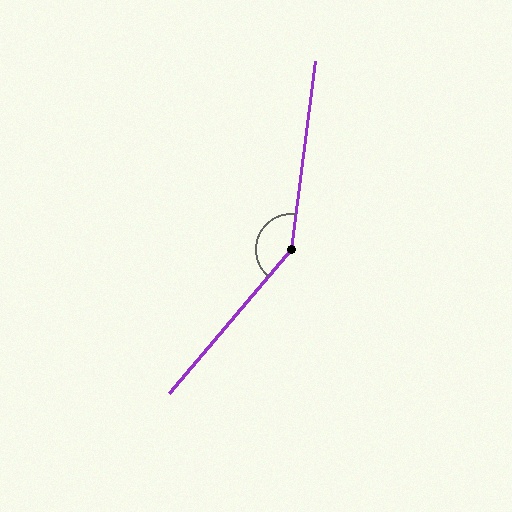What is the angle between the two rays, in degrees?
Approximately 147 degrees.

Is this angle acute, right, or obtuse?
It is obtuse.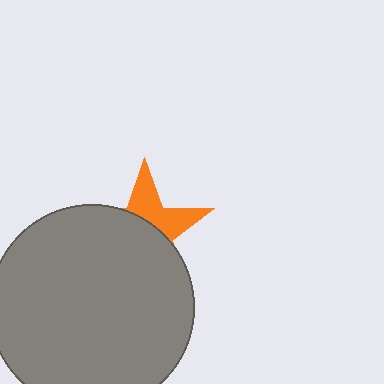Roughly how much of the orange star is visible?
A small part of it is visible (roughly 36%).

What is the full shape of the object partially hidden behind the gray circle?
The partially hidden object is an orange star.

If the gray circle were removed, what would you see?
You would see the complete orange star.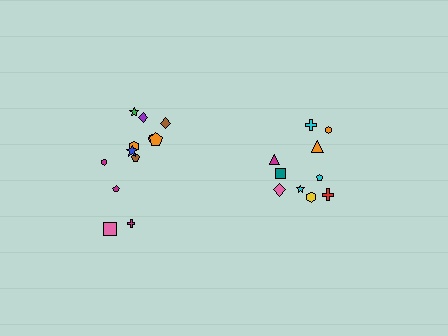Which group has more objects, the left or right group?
The left group.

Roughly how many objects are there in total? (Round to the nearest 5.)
Roughly 20 objects in total.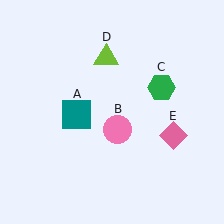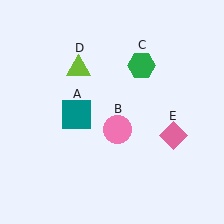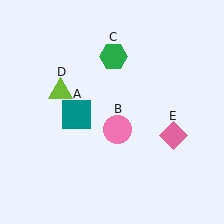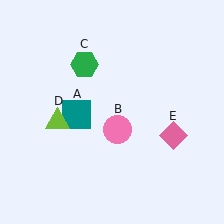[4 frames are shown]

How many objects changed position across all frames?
2 objects changed position: green hexagon (object C), lime triangle (object D).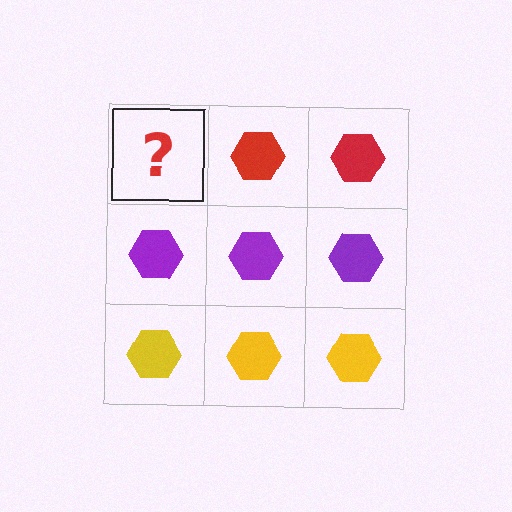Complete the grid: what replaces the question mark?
The question mark should be replaced with a red hexagon.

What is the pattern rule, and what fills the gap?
The rule is that each row has a consistent color. The gap should be filled with a red hexagon.